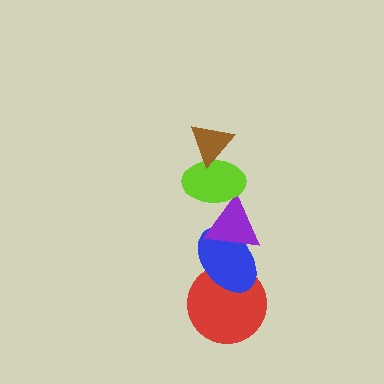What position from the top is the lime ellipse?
The lime ellipse is 2nd from the top.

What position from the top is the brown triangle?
The brown triangle is 1st from the top.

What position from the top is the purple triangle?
The purple triangle is 3rd from the top.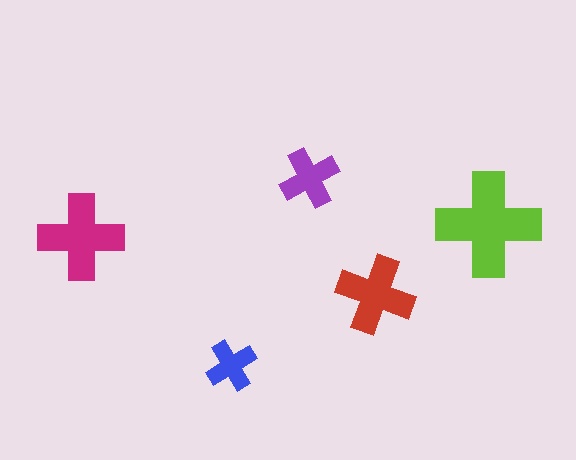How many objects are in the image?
There are 5 objects in the image.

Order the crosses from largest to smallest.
the lime one, the magenta one, the red one, the purple one, the blue one.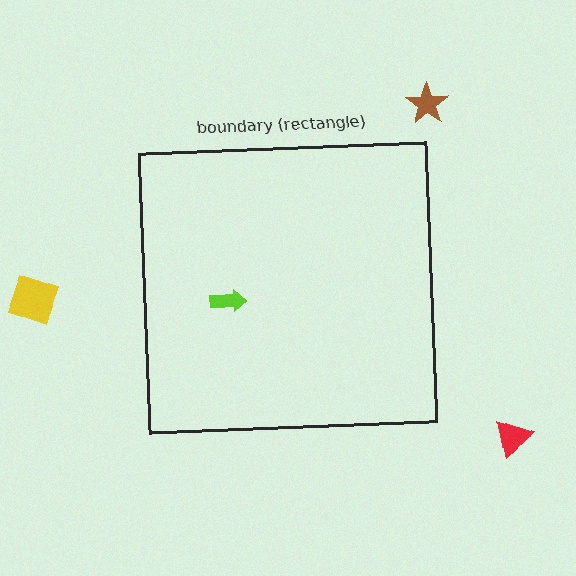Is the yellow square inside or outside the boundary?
Outside.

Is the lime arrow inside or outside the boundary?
Inside.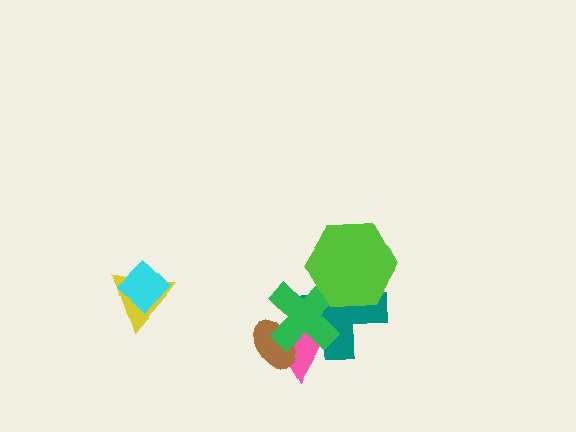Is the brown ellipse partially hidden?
Yes, it is partially covered by another shape.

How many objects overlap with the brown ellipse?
2 objects overlap with the brown ellipse.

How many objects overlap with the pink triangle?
3 objects overlap with the pink triangle.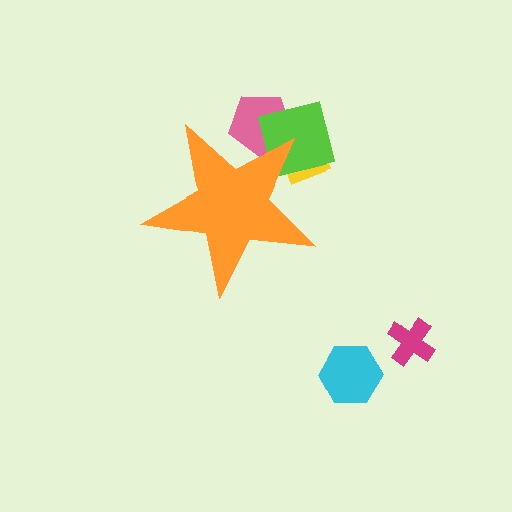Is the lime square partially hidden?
Yes, the lime square is partially hidden behind the orange star.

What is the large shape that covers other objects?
An orange star.